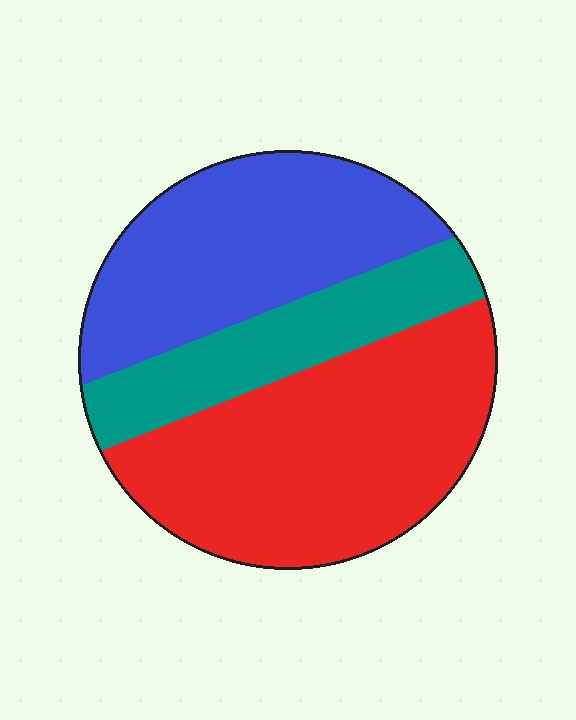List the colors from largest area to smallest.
From largest to smallest: red, blue, teal.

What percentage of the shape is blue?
Blue takes up about one third (1/3) of the shape.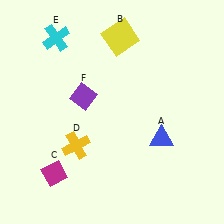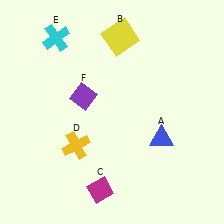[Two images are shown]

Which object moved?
The magenta diamond (C) moved right.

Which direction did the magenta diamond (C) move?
The magenta diamond (C) moved right.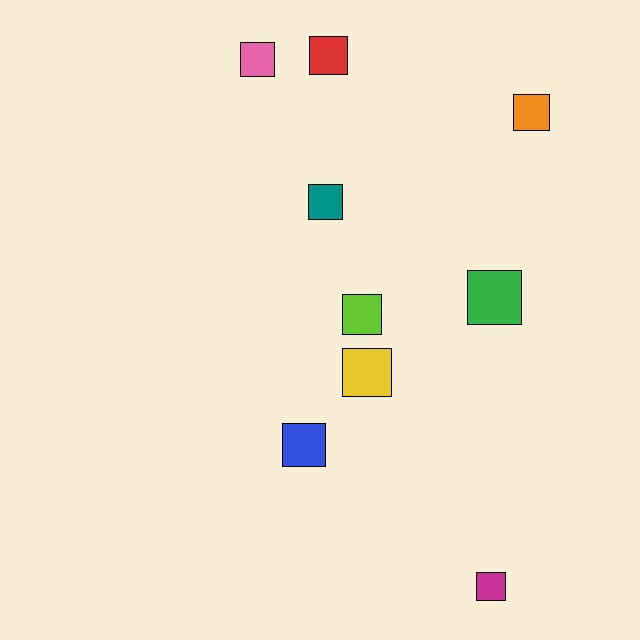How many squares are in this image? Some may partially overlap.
There are 9 squares.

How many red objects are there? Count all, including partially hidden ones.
There is 1 red object.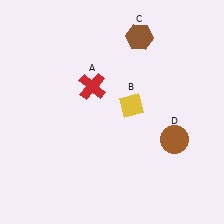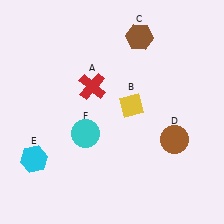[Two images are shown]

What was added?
A cyan hexagon (E), a cyan circle (F) were added in Image 2.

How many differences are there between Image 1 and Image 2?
There are 2 differences between the two images.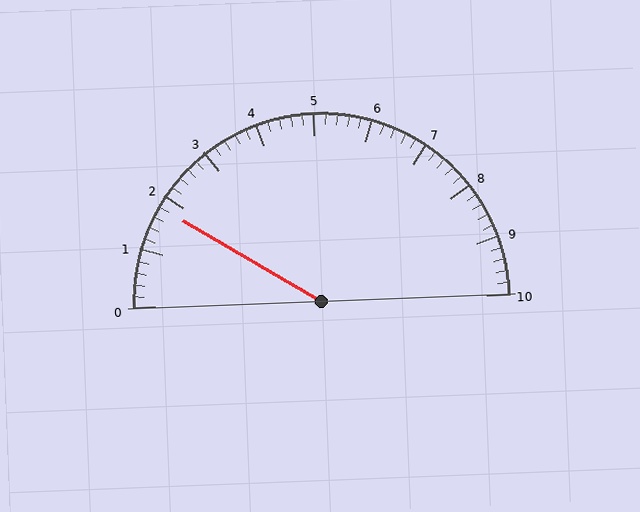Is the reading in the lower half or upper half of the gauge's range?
The reading is in the lower half of the range (0 to 10).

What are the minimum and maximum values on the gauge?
The gauge ranges from 0 to 10.